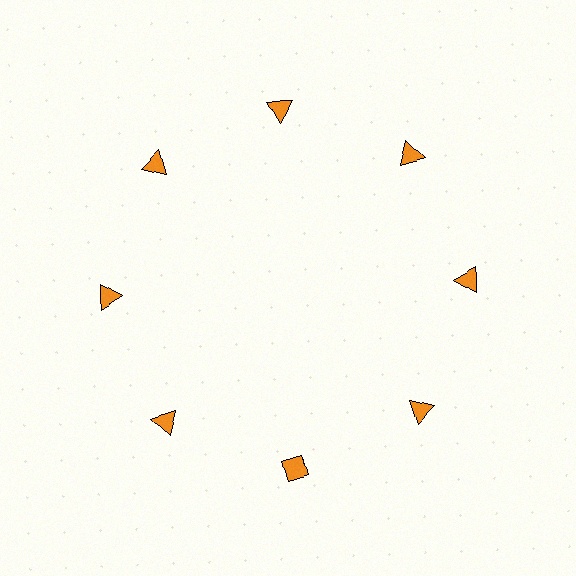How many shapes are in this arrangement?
There are 8 shapes arranged in a ring pattern.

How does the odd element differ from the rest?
It has a different shape: diamond instead of triangle.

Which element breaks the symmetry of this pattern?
The orange diamond at roughly the 6 o'clock position breaks the symmetry. All other shapes are orange triangles.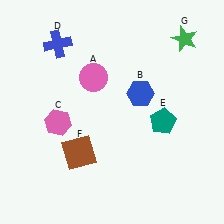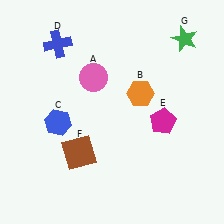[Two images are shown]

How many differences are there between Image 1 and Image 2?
There are 3 differences between the two images.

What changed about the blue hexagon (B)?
In Image 1, B is blue. In Image 2, it changed to orange.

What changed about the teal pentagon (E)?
In Image 1, E is teal. In Image 2, it changed to magenta.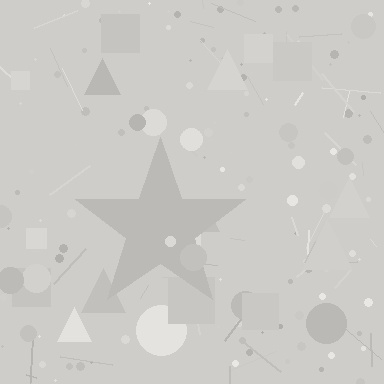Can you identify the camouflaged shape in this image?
The camouflaged shape is a star.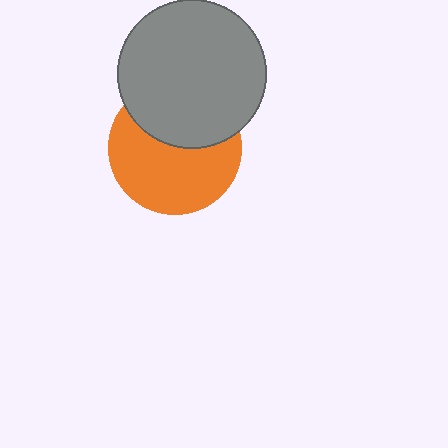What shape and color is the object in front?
The object in front is a gray circle.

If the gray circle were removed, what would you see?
You would see the complete orange circle.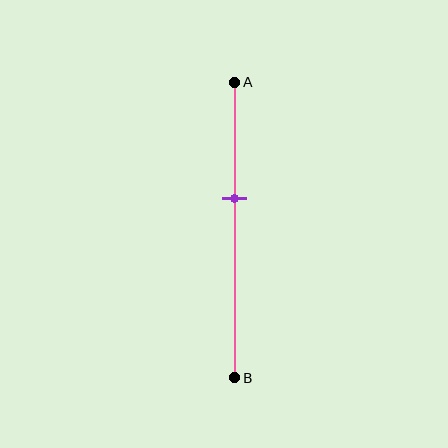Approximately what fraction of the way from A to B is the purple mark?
The purple mark is approximately 40% of the way from A to B.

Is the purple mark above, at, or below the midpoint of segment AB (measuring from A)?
The purple mark is above the midpoint of segment AB.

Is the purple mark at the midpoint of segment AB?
No, the mark is at about 40% from A, not at the 50% midpoint.